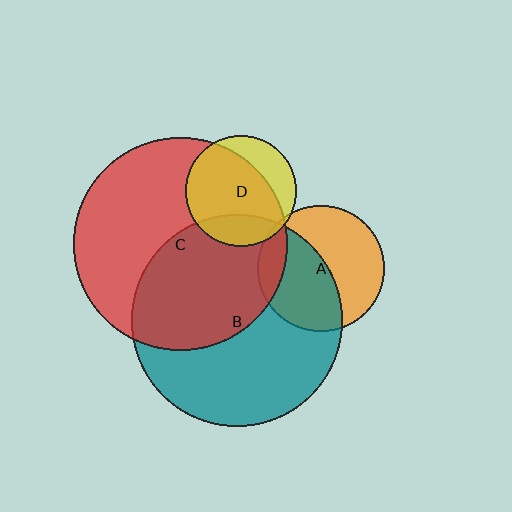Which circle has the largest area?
Circle C (red).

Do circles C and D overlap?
Yes.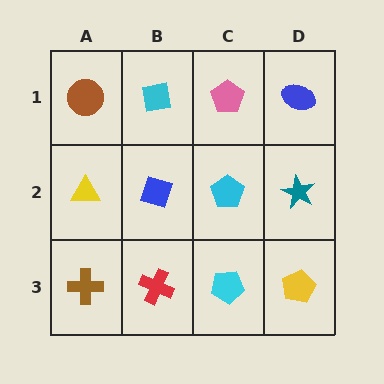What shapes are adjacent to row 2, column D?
A blue ellipse (row 1, column D), a yellow pentagon (row 3, column D), a cyan pentagon (row 2, column C).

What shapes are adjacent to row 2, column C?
A pink pentagon (row 1, column C), a cyan pentagon (row 3, column C), a blue diamond (row 2, column B), a teal star (row 2, column D).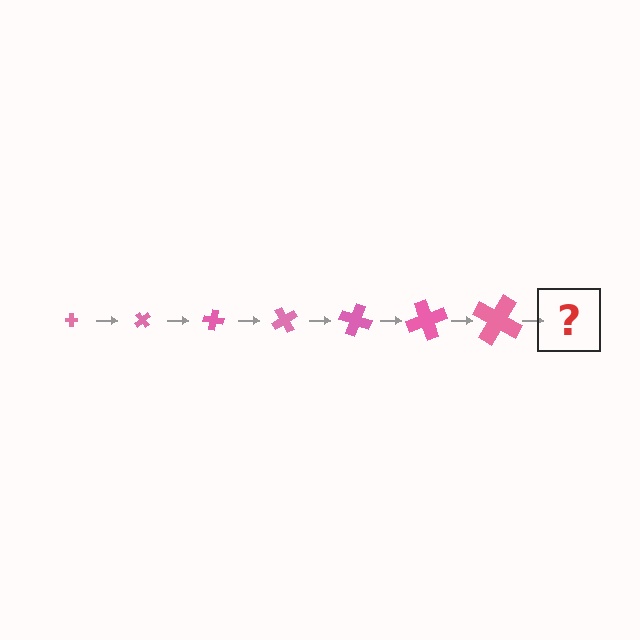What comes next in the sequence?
The next element should be a cross, larger than the previous one and rotated 350 degrees from the start.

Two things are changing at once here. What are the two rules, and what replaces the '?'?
The two rules are that the cross grows larger each step and it rotates 50 degrees each step. The '?' should be a cross, larger than the previous one and rotated 350 degrees from the start.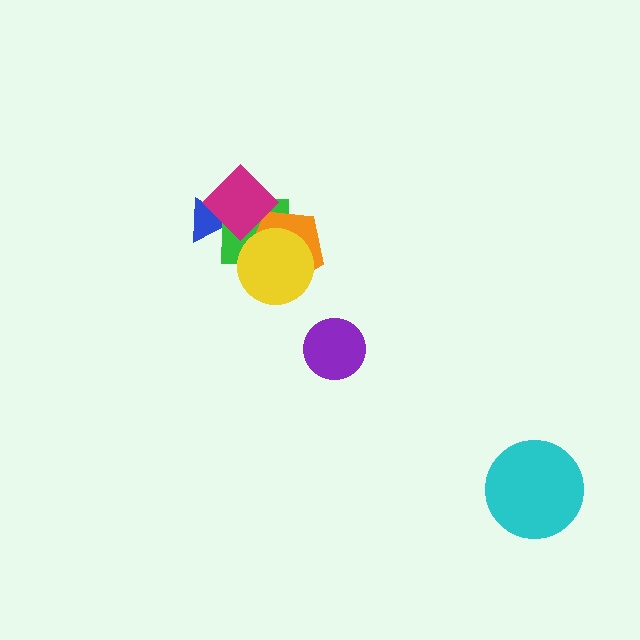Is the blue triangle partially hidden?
Yes, it is partially covered by another shape.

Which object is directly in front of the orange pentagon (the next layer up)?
The magenta diamond is directly in front of the orange pentagon.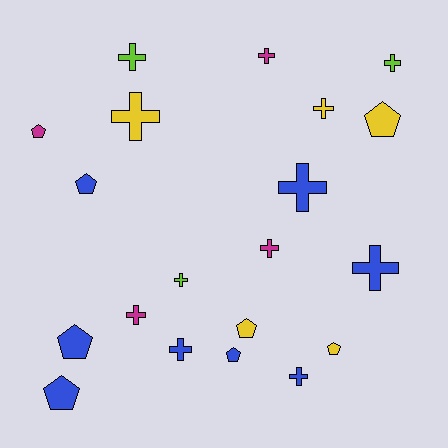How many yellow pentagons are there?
There are 3 yellow pentagons.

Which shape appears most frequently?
Cross, with 12 objects.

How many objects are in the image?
There are 20 objects.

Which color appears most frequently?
Blue, with 8 objects.